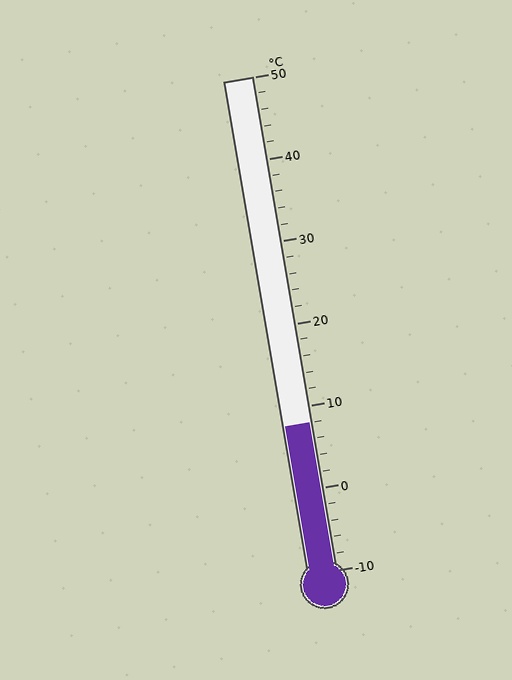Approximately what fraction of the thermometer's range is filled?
The thermometer is filled to approximately 30% of its range.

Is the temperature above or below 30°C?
The temperature is below 30°C.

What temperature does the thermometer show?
The thermometer shows approximately 8°C.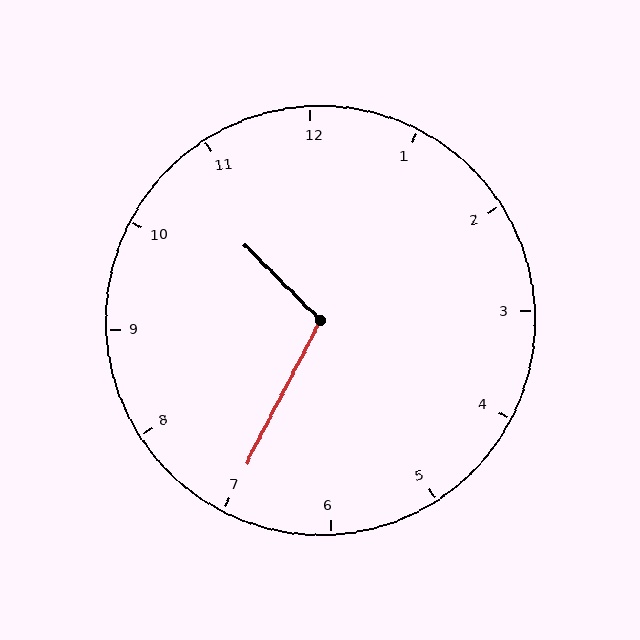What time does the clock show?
10:35.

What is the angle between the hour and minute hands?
Approximately 108 degrees.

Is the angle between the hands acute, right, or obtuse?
It is obtuse.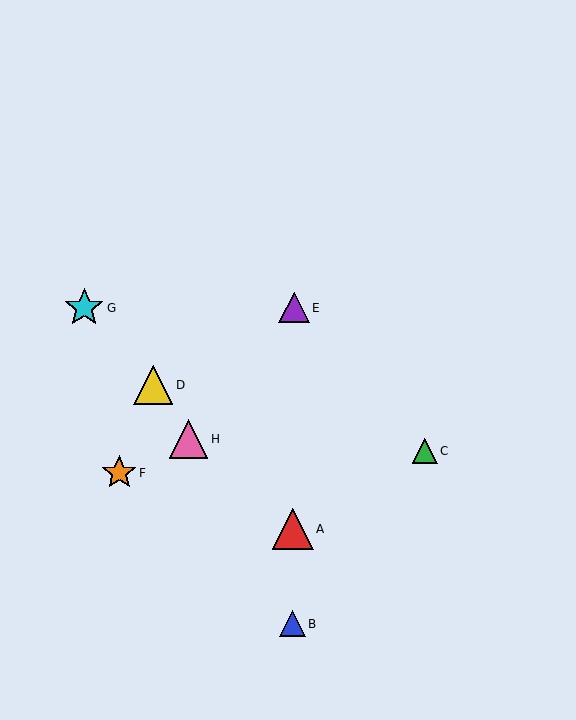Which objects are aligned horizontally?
Objects E, G are aligned horizontally.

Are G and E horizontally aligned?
Yes, both are at y≈308.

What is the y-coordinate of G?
Object G is at y≈308.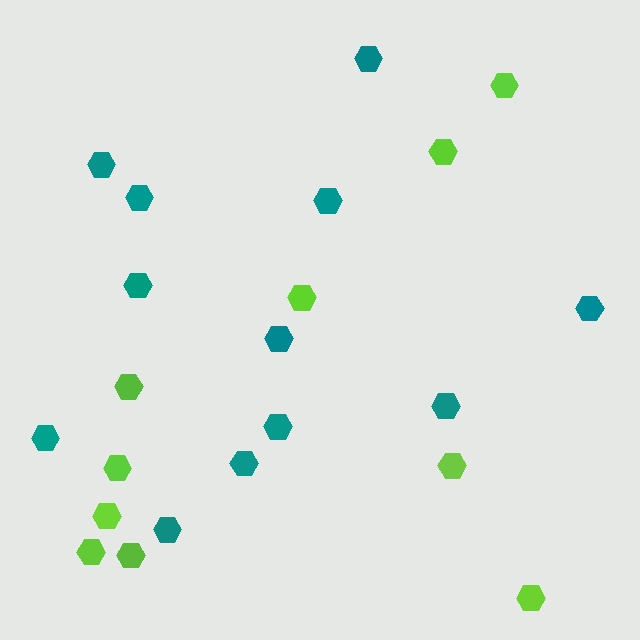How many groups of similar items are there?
There are 2 groups: one group of teal hexagons (12) and one group of lime hexagons (10).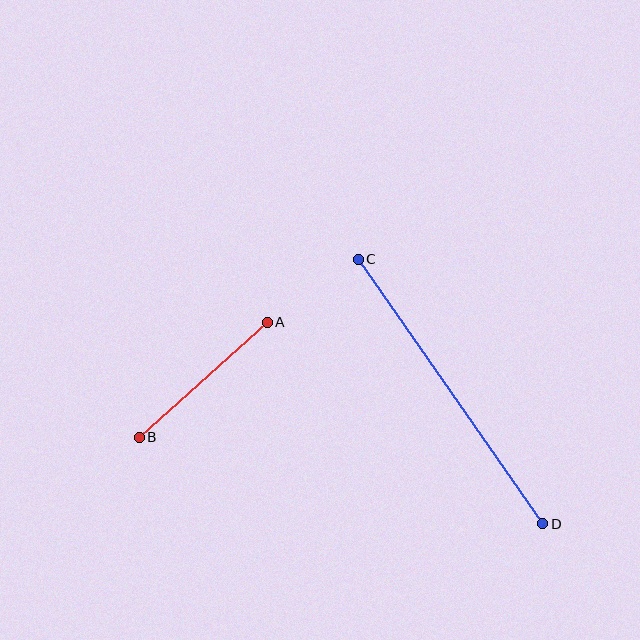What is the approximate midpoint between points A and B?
The midpoint is at approximately (203, 380) pixels.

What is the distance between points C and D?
The distance is approximately 323 pixels.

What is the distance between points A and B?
The distance is approximately 172 pixels.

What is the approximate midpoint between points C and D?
The midpoint is at approximately (450, 392) pixels.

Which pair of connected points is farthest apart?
Points C and D are farthest apart.